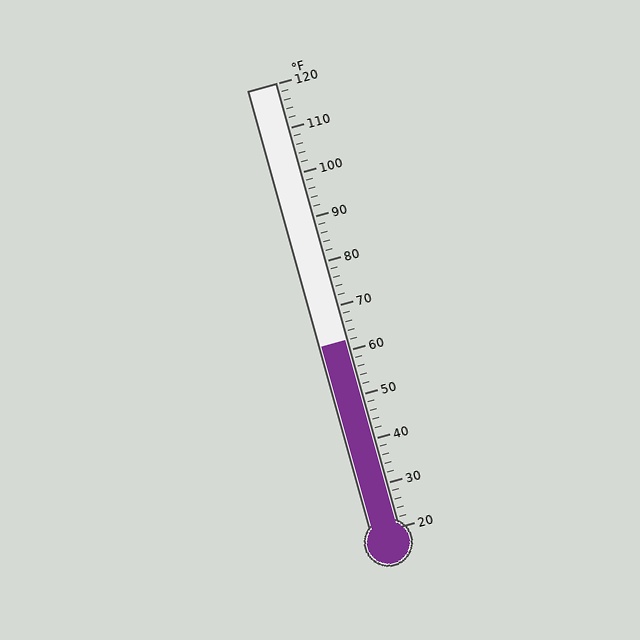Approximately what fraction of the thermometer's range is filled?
The thermometer is filled to approximately 40% of its range.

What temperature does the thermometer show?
The thermometer shows approximately 62°F.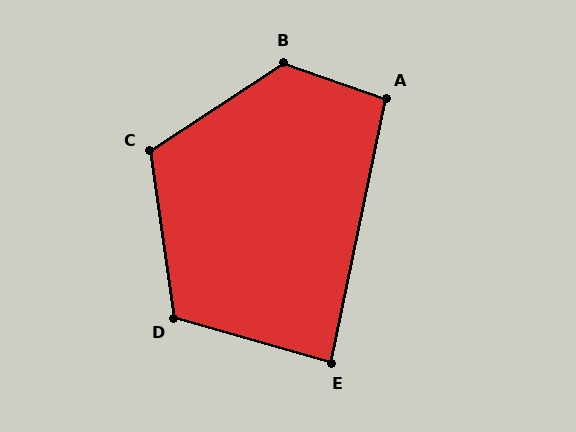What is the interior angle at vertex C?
Approximately 115 degrees (obtuse).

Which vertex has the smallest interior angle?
E, at approximately 86 degrees.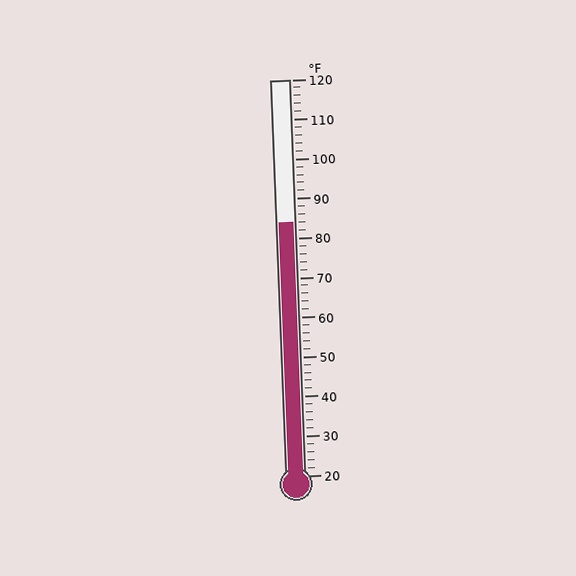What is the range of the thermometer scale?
The thermometer scale ranges from 20°F to 120°F.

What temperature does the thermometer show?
The thermometer shows approximately 84°F.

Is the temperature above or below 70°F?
The temperature is above 70°F.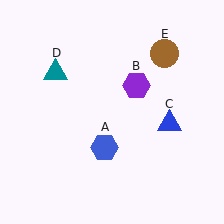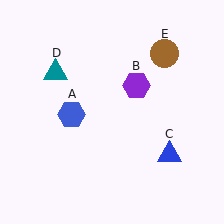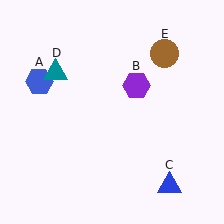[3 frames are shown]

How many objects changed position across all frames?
2 objects changed position: blue hexagon (object A), blue triangle (object C).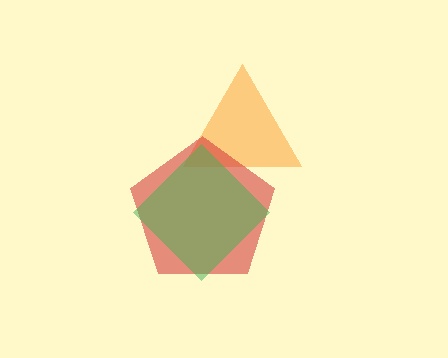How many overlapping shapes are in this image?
There are 3 overlapping shapes in the image.